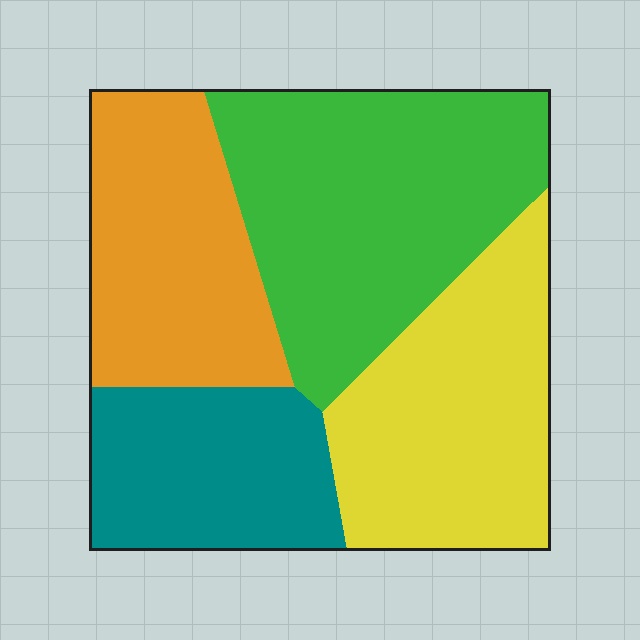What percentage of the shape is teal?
Teal takes up between a sixth and a third of the shape.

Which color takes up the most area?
Green, at roughly 35%.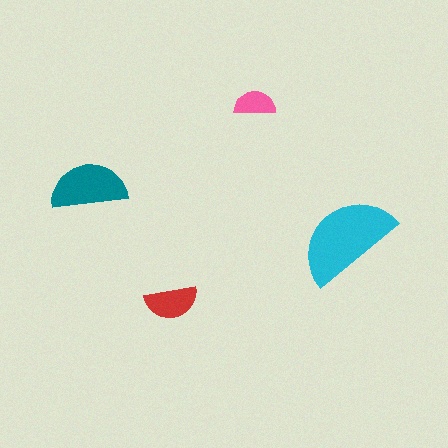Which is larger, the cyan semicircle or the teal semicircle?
The cyan one.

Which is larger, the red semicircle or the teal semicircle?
The teal one.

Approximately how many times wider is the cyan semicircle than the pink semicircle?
About 2.5 times wider.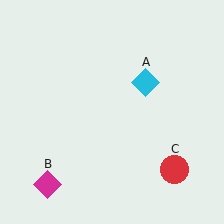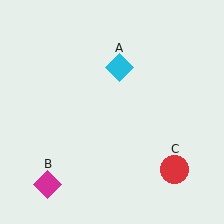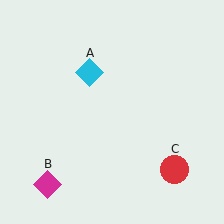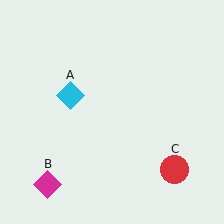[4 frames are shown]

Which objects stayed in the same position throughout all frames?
Magenta diamond (object B) and red circle (object C) remained stationary.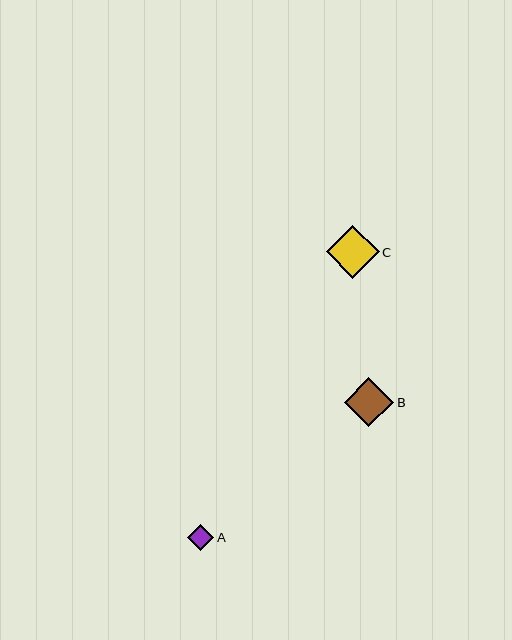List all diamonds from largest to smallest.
From largest to smallest: C, B, A.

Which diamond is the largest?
Diamond C is the largest with a size of approximately 53 pixels.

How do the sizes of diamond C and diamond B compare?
Diamond C and diamond B are approximately the same size.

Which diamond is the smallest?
Diamond A is the smallest with a size of approximately 26 pixels.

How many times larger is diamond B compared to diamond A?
Diamond B is approximately 1.9 times the size of diamond A.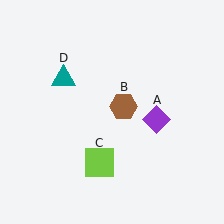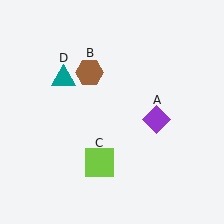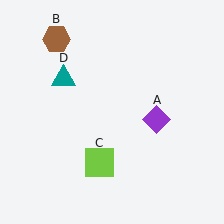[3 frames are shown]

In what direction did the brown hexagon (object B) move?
The brown hexagon (object B) moved up and to the left.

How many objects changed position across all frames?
1 object changed position: brown hexagon (object B).